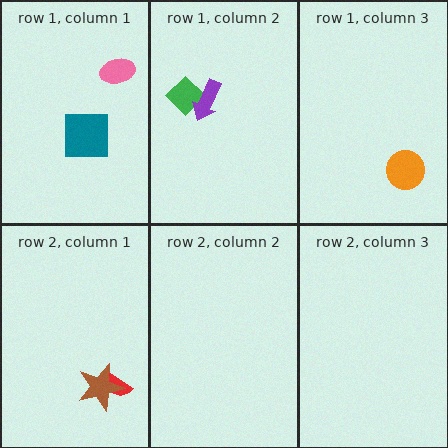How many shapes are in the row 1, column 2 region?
2.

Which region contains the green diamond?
The row 1, column 2 region.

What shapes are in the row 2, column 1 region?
The red semicircle, the brown star.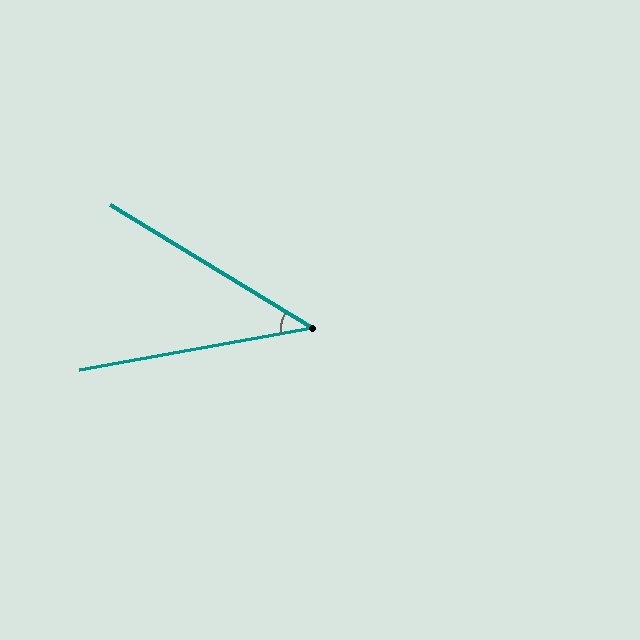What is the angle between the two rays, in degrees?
Approximately 41 degrees.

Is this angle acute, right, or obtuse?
It is acute.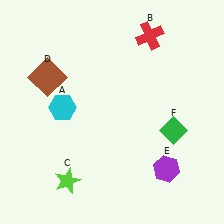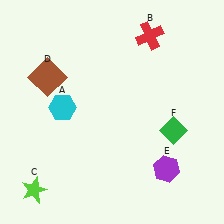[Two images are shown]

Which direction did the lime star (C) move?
The lime star (C) moved left.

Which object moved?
The lime star (C) moved left.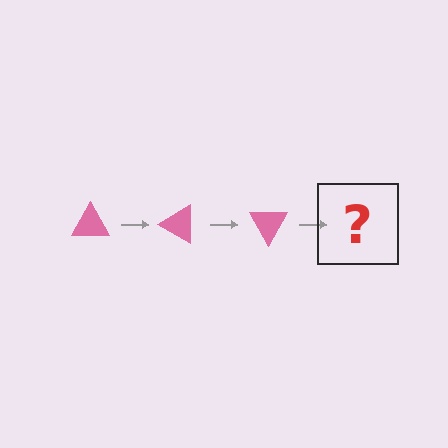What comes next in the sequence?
The next element should be a pink triangle rotated 90 degrees.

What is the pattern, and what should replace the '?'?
The pattern is that the triangle rotates 30 degrees each step. The '?' should be a pink triangle rotated 90 degrees.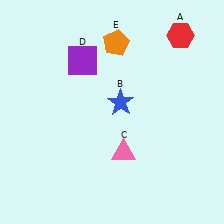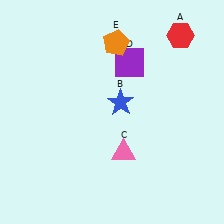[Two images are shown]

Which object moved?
The purple square (D) moved right.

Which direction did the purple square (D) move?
The purple square (D) moved right.